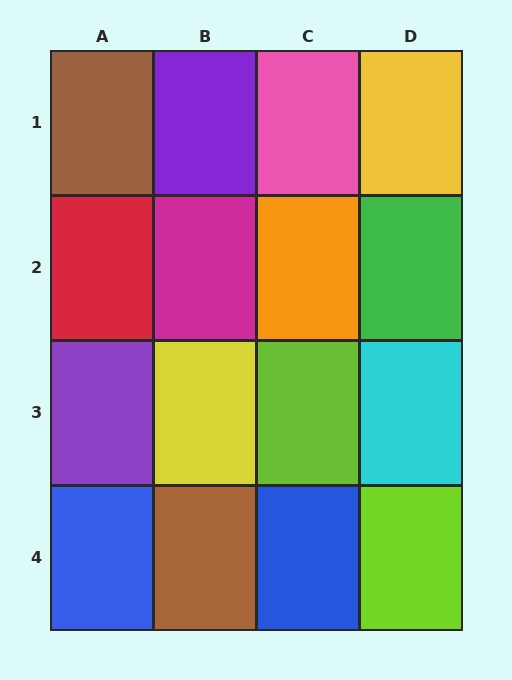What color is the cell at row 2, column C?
Orange.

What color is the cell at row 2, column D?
Green.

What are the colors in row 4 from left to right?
Blue, brown, blue, lime.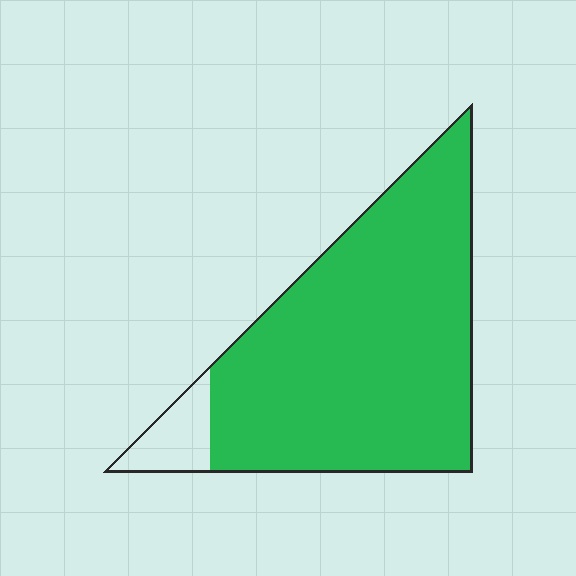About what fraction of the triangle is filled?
About nine tenths (9/10).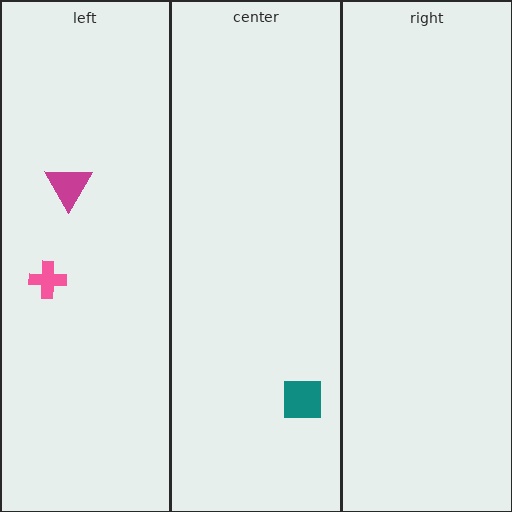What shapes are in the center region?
The teal square.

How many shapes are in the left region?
2.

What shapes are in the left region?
The magenta triangle, the pink cross.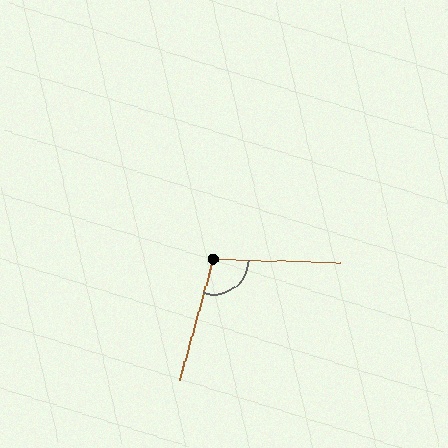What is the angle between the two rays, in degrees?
Approximately 105 degrees.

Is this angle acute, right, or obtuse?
It is obtuse.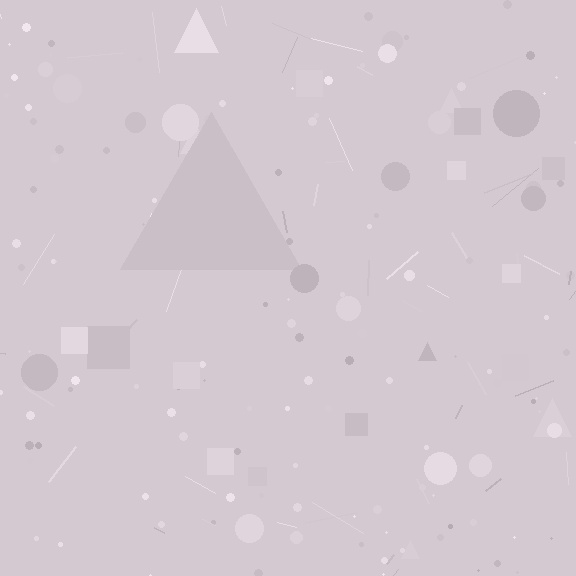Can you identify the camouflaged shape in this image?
The camouflaged shape is a triangle.